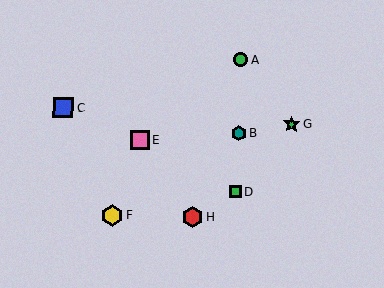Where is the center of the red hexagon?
The center of the red hexagon is at (192, 217).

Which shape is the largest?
The yellow hexagon (labeled F) is the largest.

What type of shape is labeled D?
Shape D is a green square.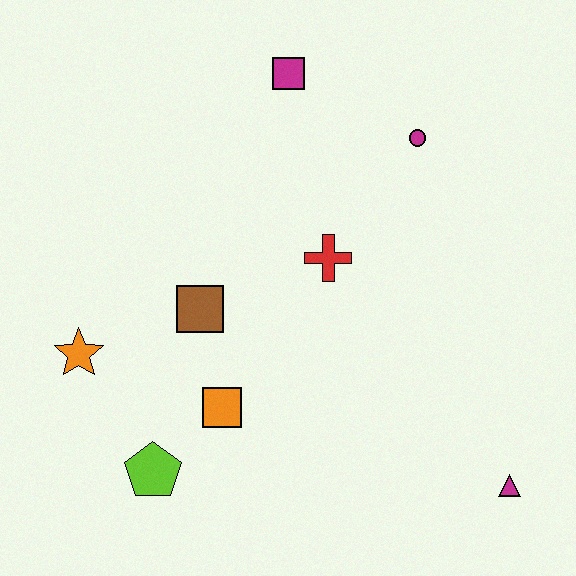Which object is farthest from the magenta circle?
The lime pentagon is farthest from the magenta circle.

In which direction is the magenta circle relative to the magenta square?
The magenta circle is to the right of the magenta square.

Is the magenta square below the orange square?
No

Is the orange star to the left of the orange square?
Yes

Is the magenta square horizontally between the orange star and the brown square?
No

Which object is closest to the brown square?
The orange square is closest to the brown square.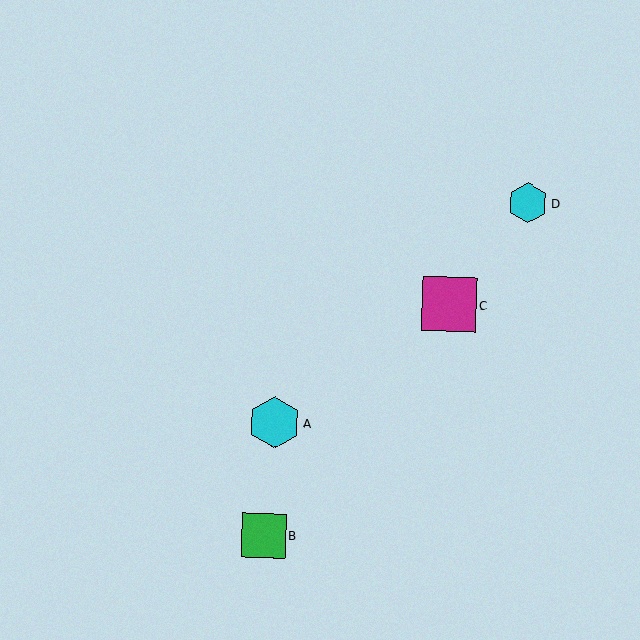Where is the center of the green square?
The center of the green square is at (264, 536).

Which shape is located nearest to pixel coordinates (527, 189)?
The cyan hexagon (labeled D) at (528, 203) is nearest to that location.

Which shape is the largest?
The magenta square (labeled C) is the largest.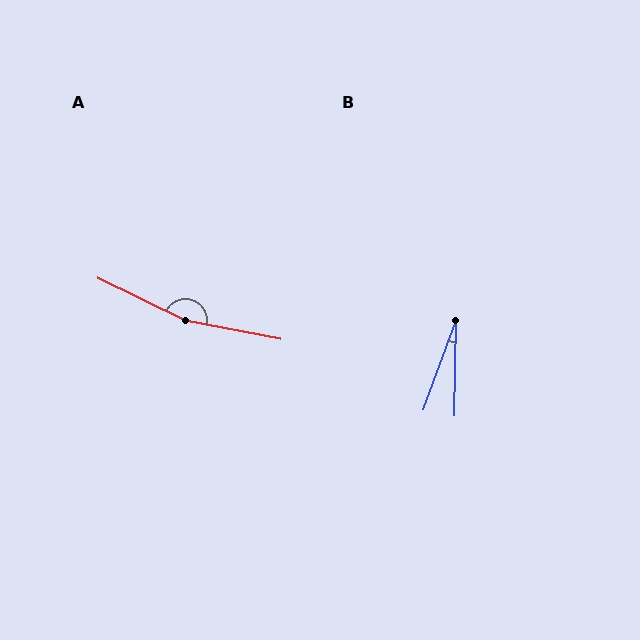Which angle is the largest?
A, at approximately 165 degrees.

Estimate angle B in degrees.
Approximately 19 degrees.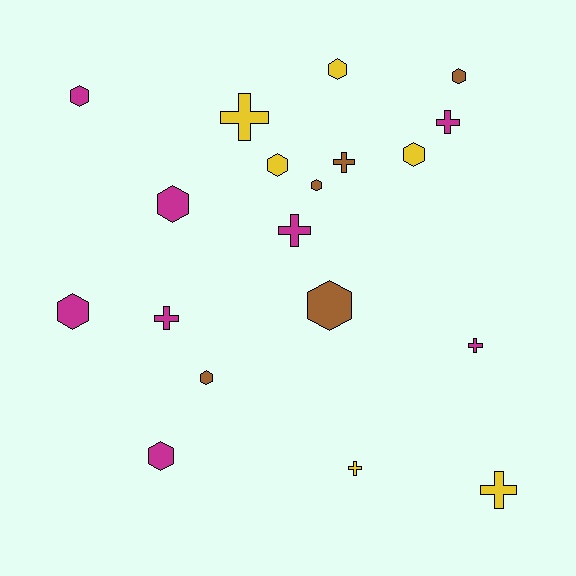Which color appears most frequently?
Magenta, with 8 objects.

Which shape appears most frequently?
Hexagon, with 11 objects.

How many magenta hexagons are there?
There are 4 magenta hexagons.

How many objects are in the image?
There are 19 objects.